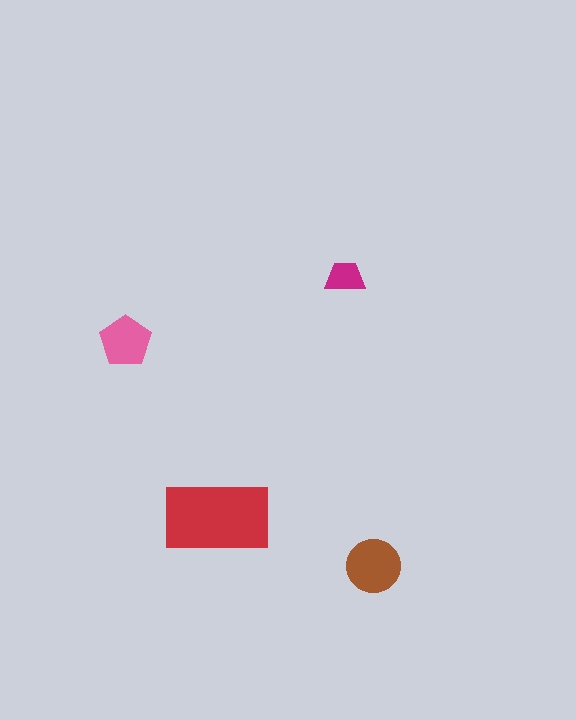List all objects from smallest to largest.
The magenta trapezoid, the pink pentagon, the brown circle, the red rectangle.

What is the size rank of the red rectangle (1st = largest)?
1st.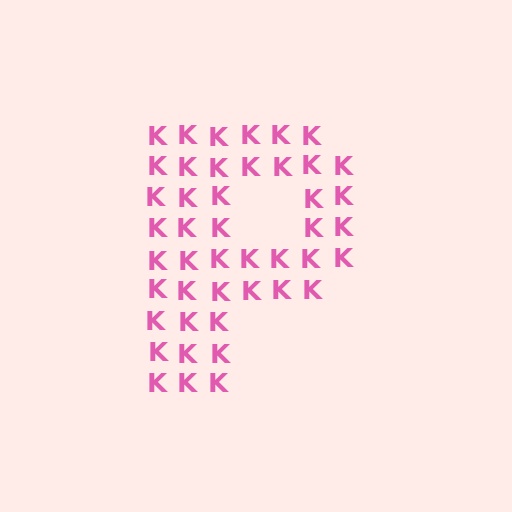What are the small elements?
The small elements are letter K's.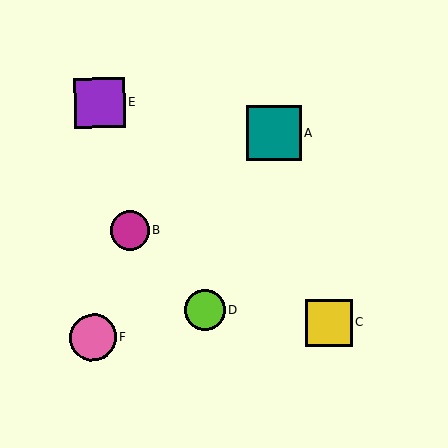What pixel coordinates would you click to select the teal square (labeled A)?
Click at (274, 133) to select the teal square A.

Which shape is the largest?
The teal square (labeled A) is the largest.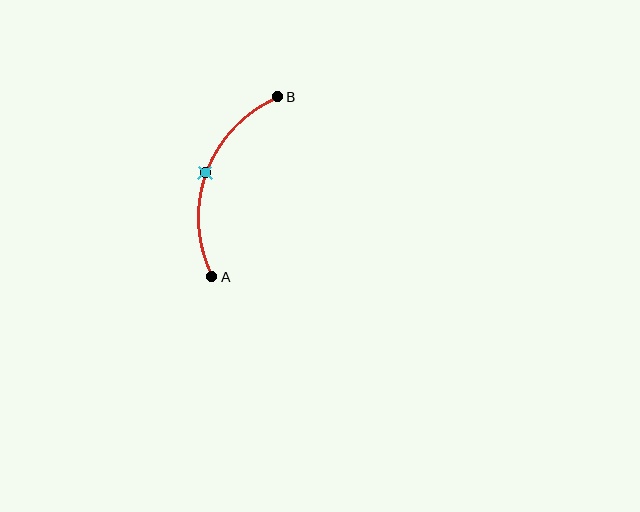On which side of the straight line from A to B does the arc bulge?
The arc bulges to the left of the straight line connecting A and B.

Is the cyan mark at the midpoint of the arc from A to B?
Yes. The cyan mark lies on the arc at equal arc-length from both A and B — it is the arc midpoint.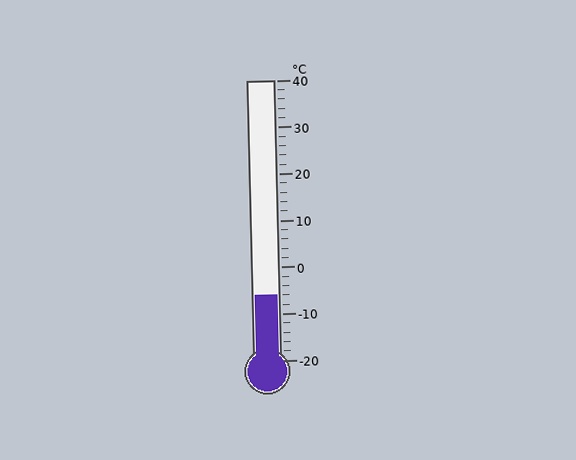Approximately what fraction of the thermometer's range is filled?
The thermometer is filled to approximately 25% of its range.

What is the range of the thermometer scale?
The thermometer scale ranges from -20°C to 40°C.